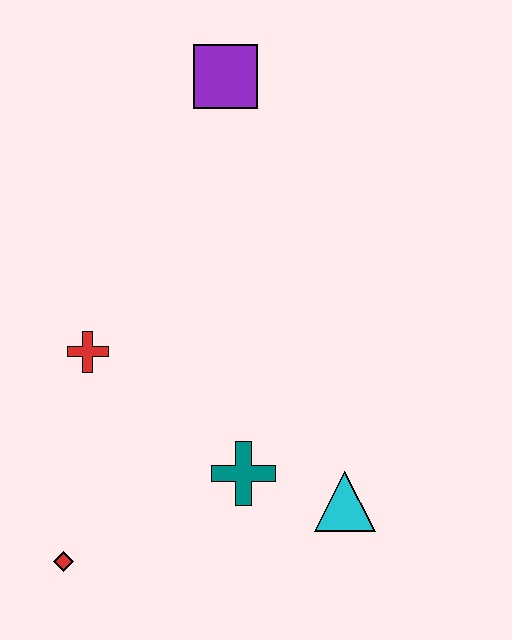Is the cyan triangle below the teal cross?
Yes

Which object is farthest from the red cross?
The purple square is farthest from the red cross.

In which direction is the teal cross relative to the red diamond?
The teal cross is to the right of the red diamond.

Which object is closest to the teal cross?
The cyan triangle is closest to the teal cross.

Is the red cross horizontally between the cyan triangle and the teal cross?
No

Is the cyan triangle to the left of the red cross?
No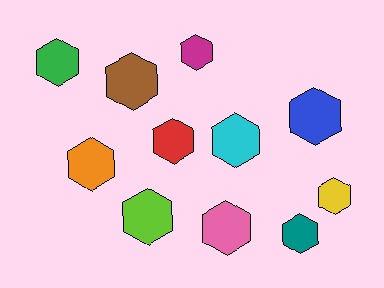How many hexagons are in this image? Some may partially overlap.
There are 11 hexagons.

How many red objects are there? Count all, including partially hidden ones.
There is 1 red object.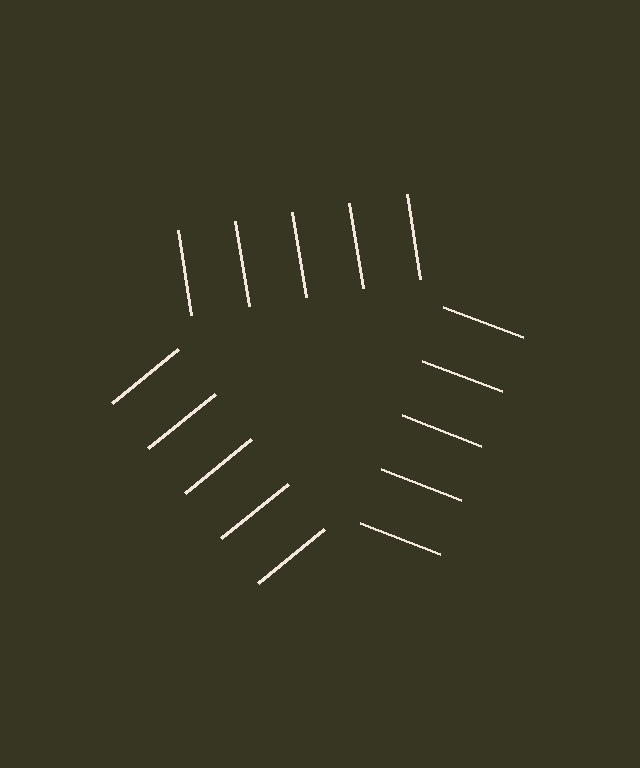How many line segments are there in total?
15 — 5 along each of the 3 edges.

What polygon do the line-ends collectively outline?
An illusory triangle — the line segments terminate on its edges but no continuous stroke is drawn.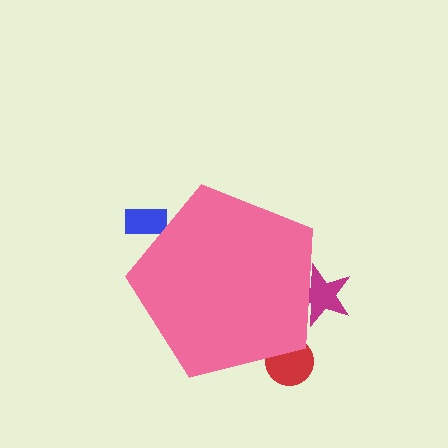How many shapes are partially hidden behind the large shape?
3 shapes are partially hidden.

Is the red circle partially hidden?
Yes, the red circle is partially hidden behind the pink pentagon.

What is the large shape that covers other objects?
A pink pentagon.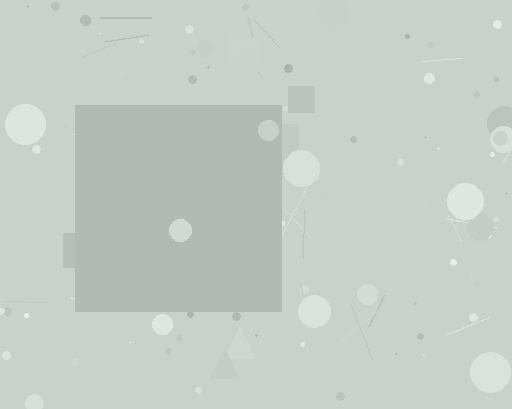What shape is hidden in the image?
A square is hidden in the image.